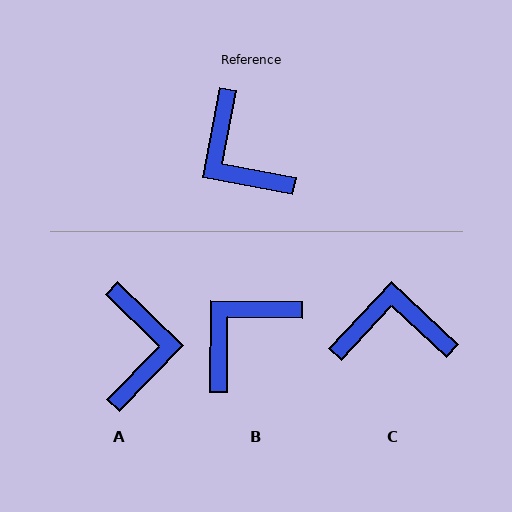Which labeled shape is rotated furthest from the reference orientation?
A, about 146 degrees away.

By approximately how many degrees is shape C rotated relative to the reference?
Approximately 122 degrees clockwise.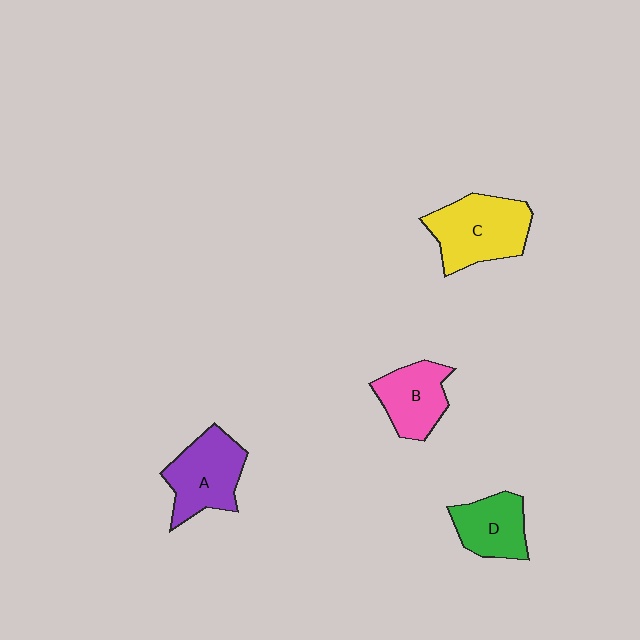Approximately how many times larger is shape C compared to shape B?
Approximately 1.4 times.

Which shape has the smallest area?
Shape D (green).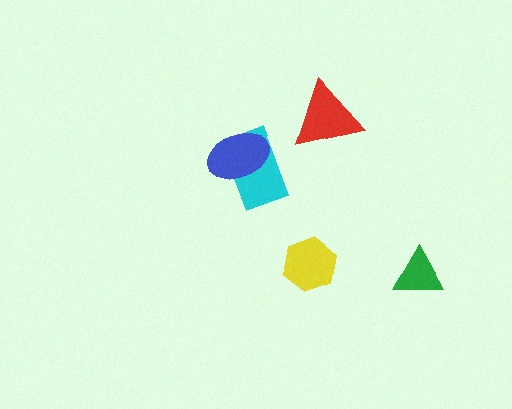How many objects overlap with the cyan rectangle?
1 object overlaps with the cyan rectangle.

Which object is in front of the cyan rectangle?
The blue ellipse is in front of the cyan rectangle.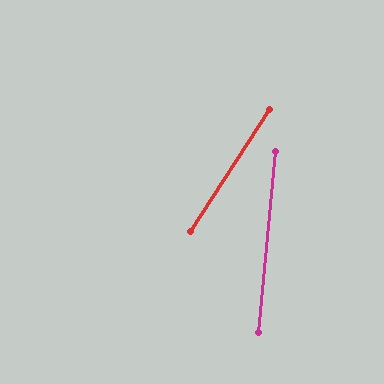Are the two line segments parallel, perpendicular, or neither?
Neither parallel nor perpendicular — they differ by about 28°.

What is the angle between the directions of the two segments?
Approximately 28 degrees.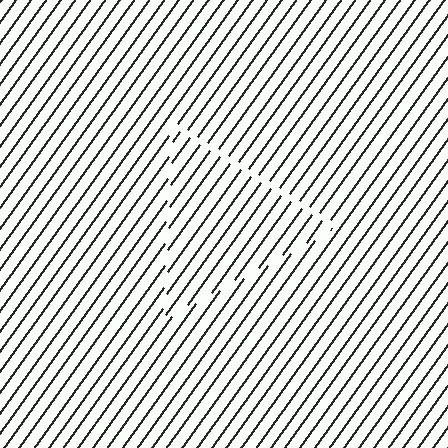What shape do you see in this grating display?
An illusory triangle. The interior of the shape contains the same grating, shifted by half a period — the contour is defined by the phase discontinuity where line-ends from the inner and outer gratings abut.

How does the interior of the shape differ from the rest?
The interior of the shape contains the same grating, shifted by half a period — the contour is defined by the phase discontinuity where line-ends from the inner and outer gratings abut.